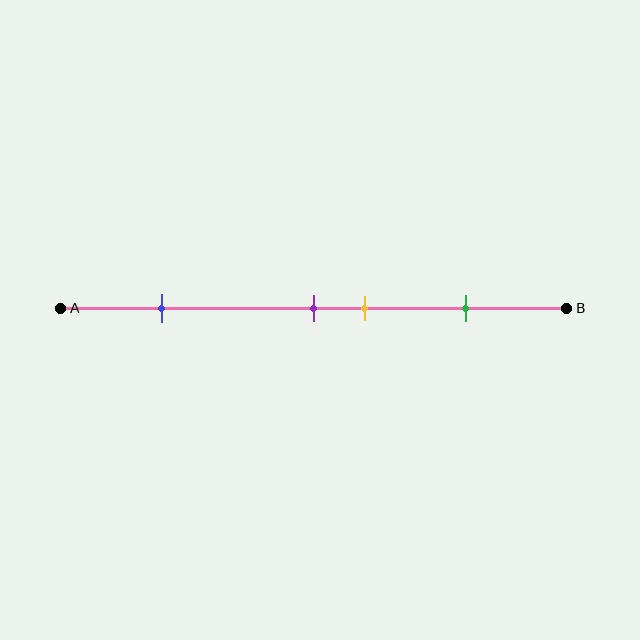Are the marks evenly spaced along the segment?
No, the marks are not evenly spaced.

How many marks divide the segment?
There are 4 marks dividing the segment.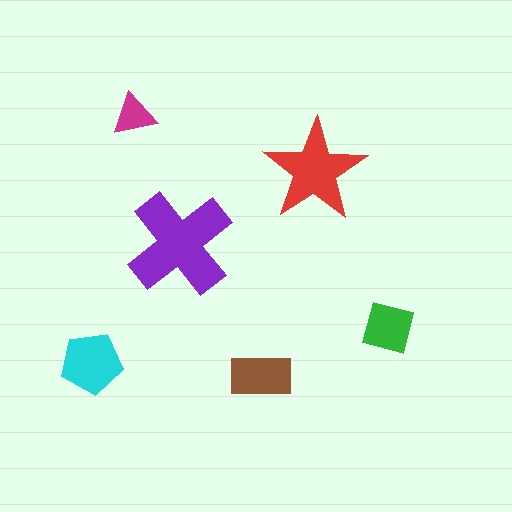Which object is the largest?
The purple cross.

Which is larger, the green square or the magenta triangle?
The green square.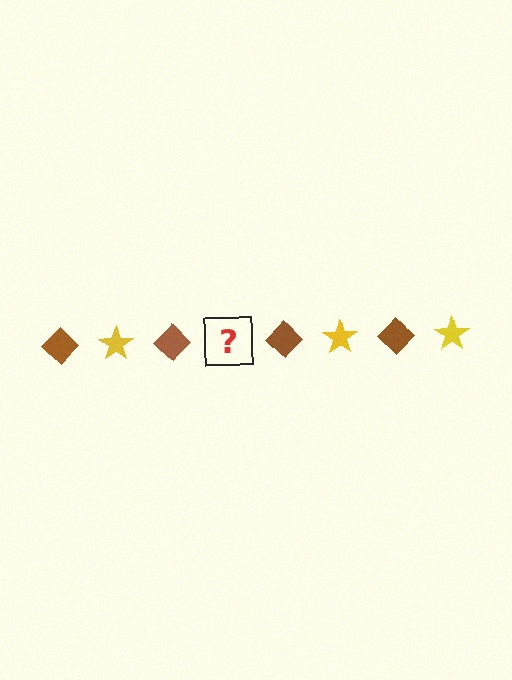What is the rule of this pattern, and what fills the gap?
The rule is that the pattern alternates between brown diamond and yellow star. The gap should be filled with a yellow star.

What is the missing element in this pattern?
The missing element is a yellow star.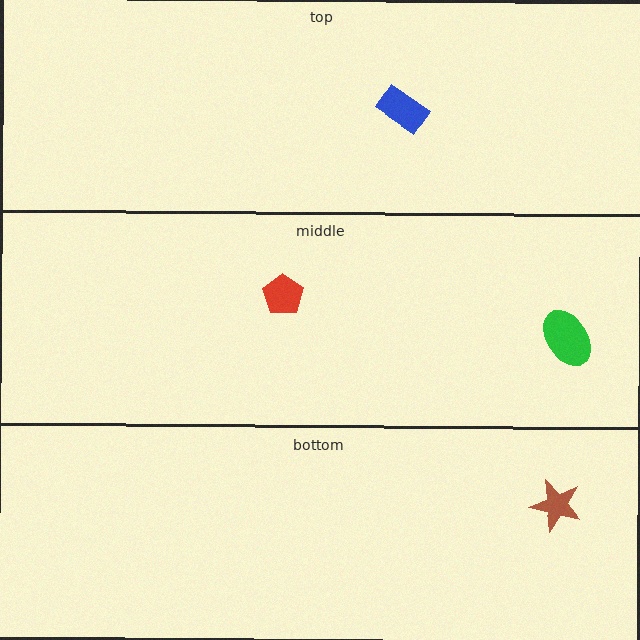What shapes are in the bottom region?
The brown star.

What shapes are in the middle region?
The green ellipse, the red pentagon.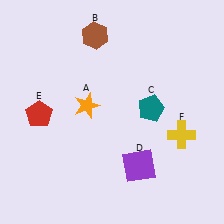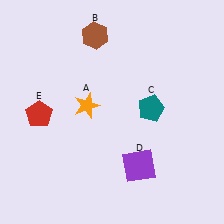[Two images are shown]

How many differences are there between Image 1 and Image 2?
There is 1 difference between the two images.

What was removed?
The yellow cross (F) was removed in Image 2.